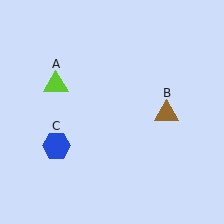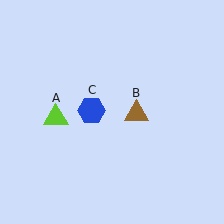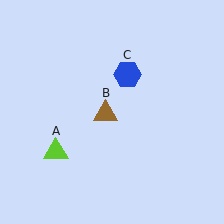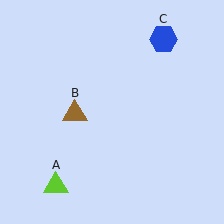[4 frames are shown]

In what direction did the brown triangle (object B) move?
The brown triangle (object B) moved left.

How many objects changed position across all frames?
3 objects changed position: lime triangle (object A), brown triangle (object B), blue hexagon (object C).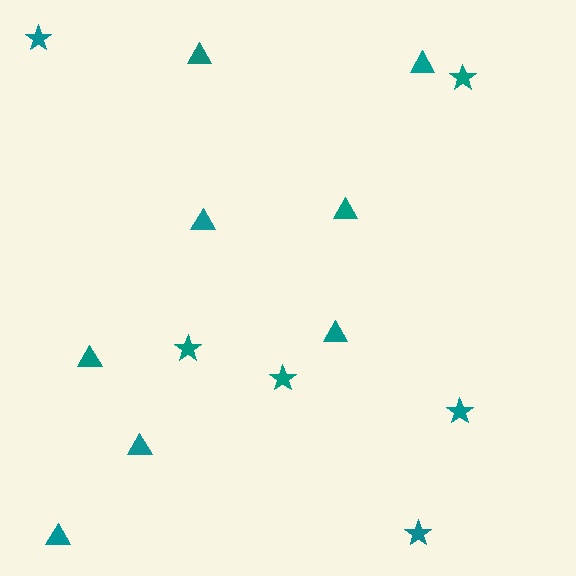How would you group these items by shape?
There are 2 groups: one group of triangles (8) and one group of stars (6).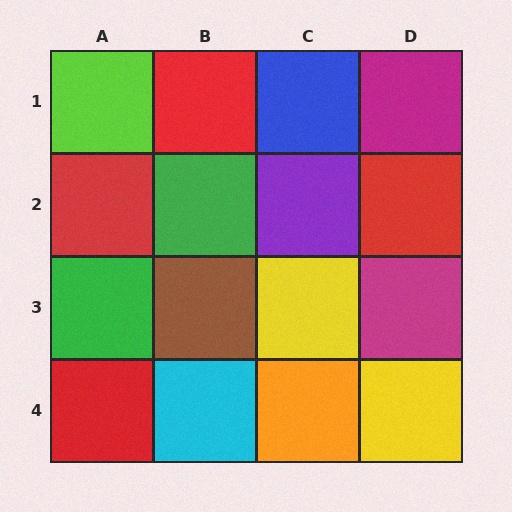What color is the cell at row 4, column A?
Red.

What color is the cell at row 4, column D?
Yellow.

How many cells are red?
4 cells are red.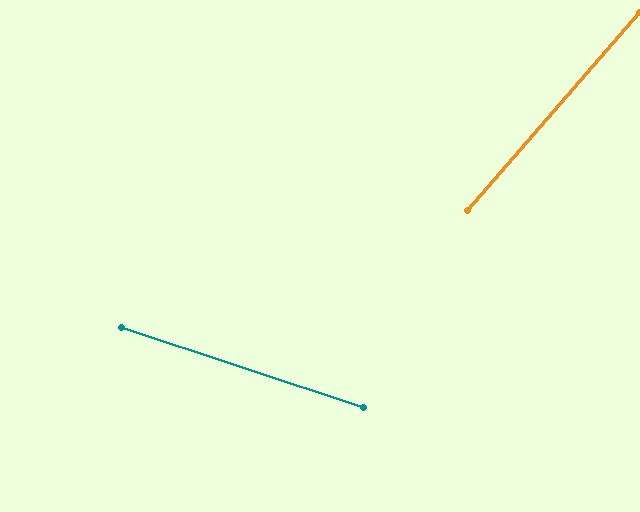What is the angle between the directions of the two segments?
Approximately 67 degrees.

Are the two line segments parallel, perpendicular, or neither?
Neither parallel nor perpendicular — they differ by about 67°.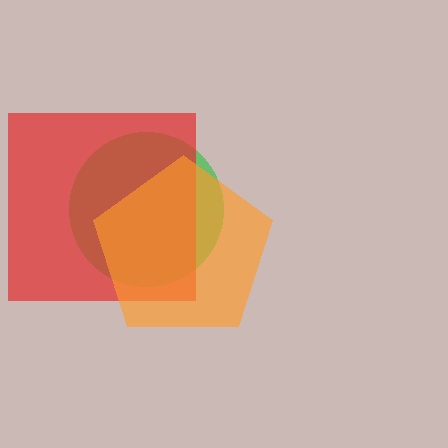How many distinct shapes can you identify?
There are 3 distinct shapes: a green circle, a red square, an orange pentagon.